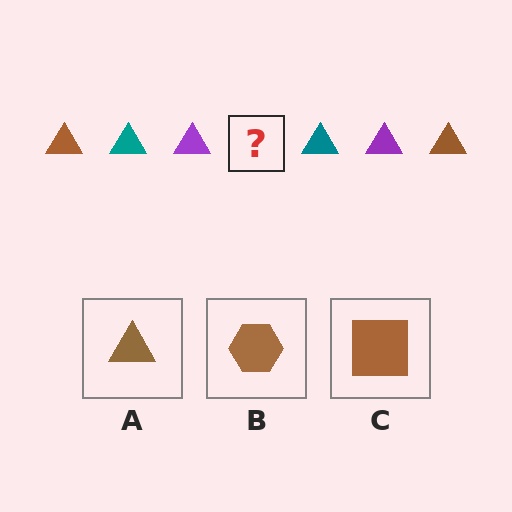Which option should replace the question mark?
Option A.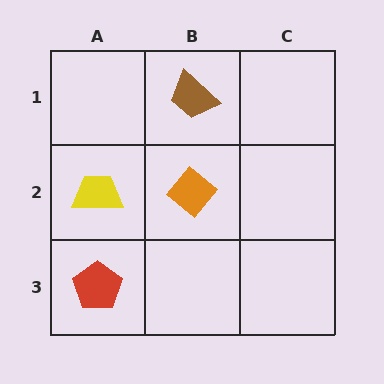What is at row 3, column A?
A red pentagon.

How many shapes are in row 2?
2 shapes.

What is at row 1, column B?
A brown trapezoid.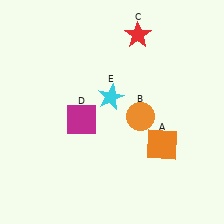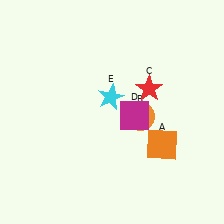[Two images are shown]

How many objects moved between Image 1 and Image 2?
2 objects moved between the two images.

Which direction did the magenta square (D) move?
The magenta square (D) moved right.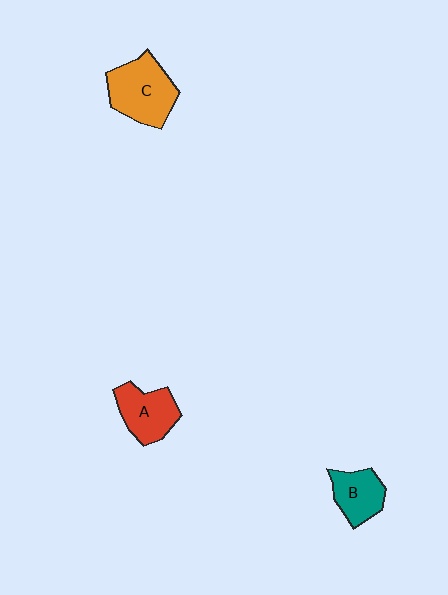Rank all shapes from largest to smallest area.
From largest to smallest: C (orange), A (red), B (teal).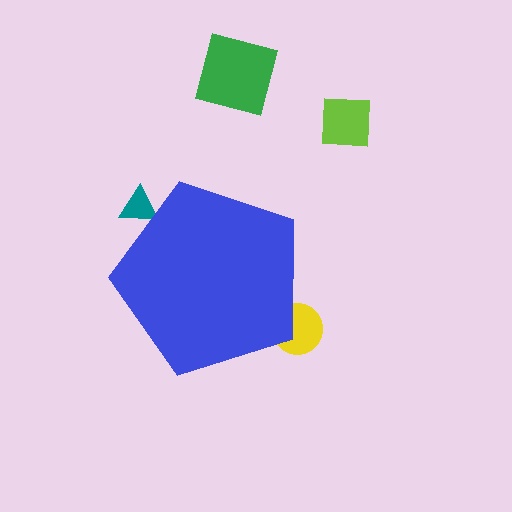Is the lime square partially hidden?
No, the lime square is fully visible.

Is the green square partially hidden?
No, the green square is fully visible.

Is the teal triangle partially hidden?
Yes, the teal triangle is partially hidden behind the blue pentagon.